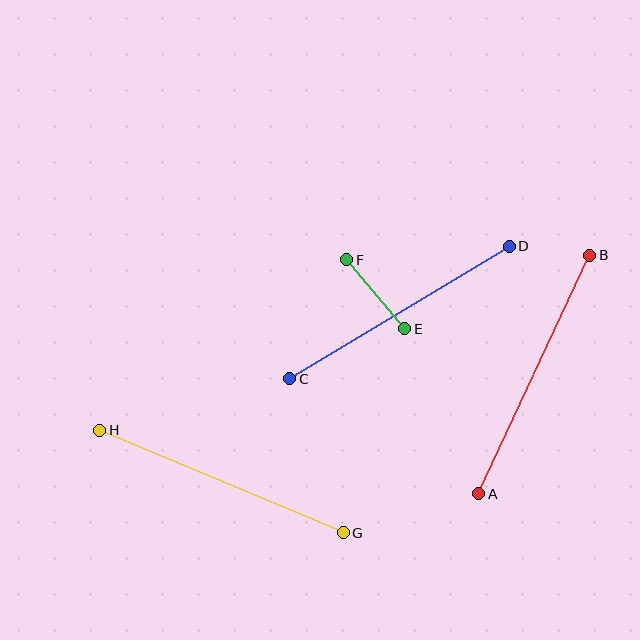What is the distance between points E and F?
The distance is approximately 90 pixels.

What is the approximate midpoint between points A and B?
The midpoint is at approximately (534, 374) pixels.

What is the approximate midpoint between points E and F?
The midpoint is at approximately (376, 294) pixels.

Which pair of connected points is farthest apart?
Points G and H are farthest apart.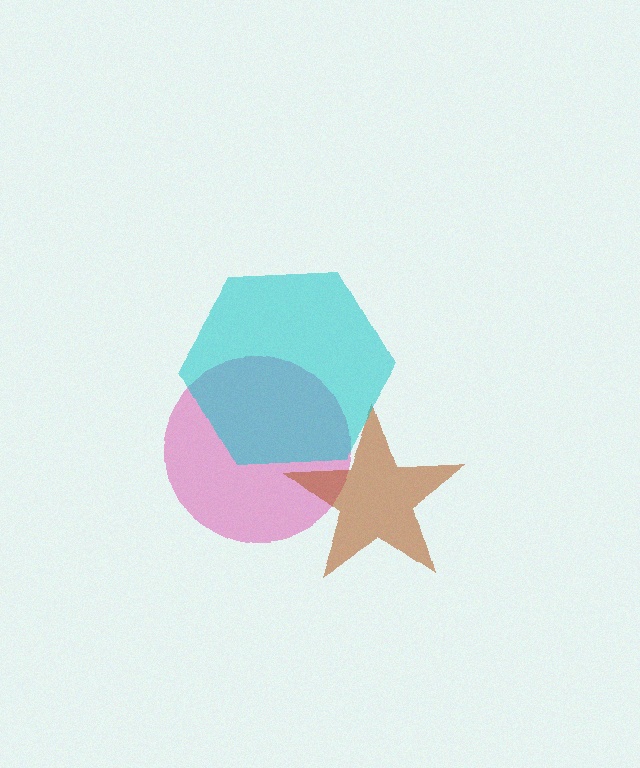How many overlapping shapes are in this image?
There are 3 overlapping shapes in the image.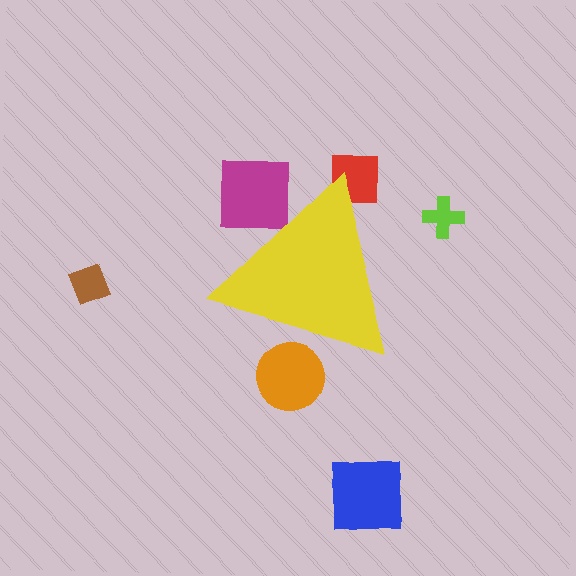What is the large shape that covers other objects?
A yellow triangle.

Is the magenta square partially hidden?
Yes, the magenta square is partially hidden behind the yellow triangle.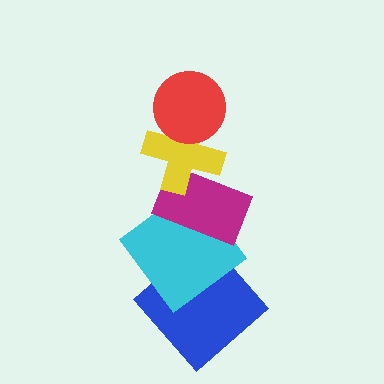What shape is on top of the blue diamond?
The cyan diamond is on top of the blue diamond.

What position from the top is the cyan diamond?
The cyan diamond is 4th from the top.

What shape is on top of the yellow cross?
The red circle is on top of the yellow cross.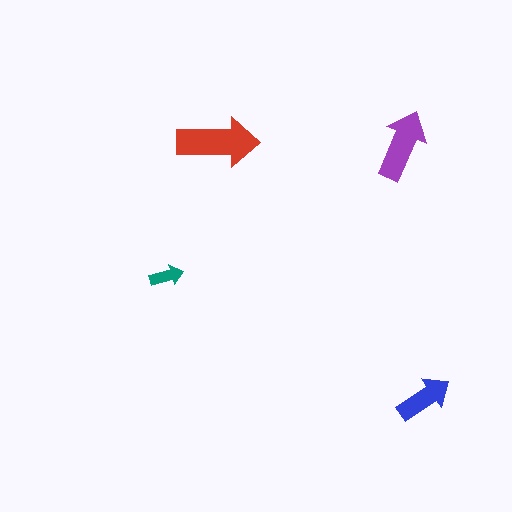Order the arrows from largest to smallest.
the red one, the purple one, the blue one, the teal one.